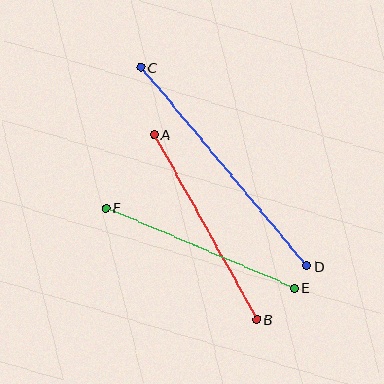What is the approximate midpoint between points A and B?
The midpoint is at approximately (205, 227) pixels.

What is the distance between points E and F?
The distance is approximately 205 pixels.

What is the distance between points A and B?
The distance is approximately 212 pixels.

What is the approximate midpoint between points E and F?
The midpoint is at approximately (200, 248) pixels.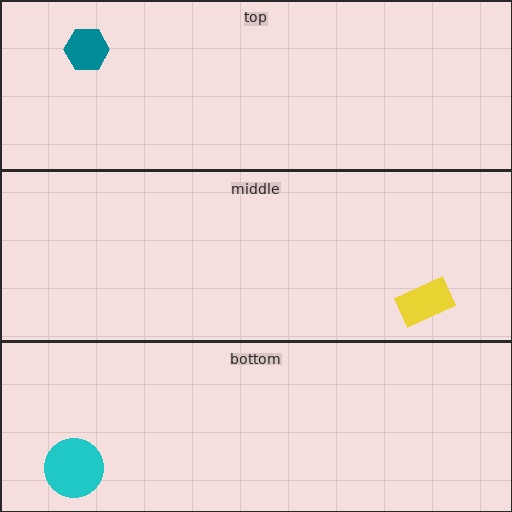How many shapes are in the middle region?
1.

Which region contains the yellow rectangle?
The middle region.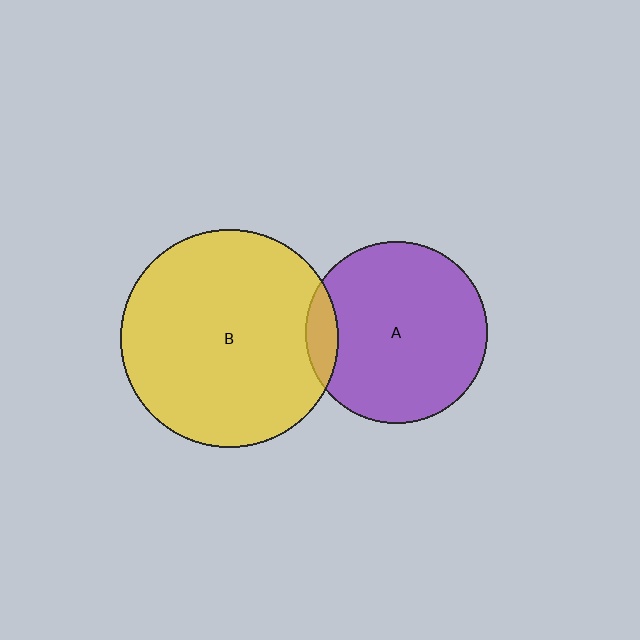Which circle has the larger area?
Circle B (yellow).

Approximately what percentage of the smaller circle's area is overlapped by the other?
Approximately 10%.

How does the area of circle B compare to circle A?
Approximately 1.4 times.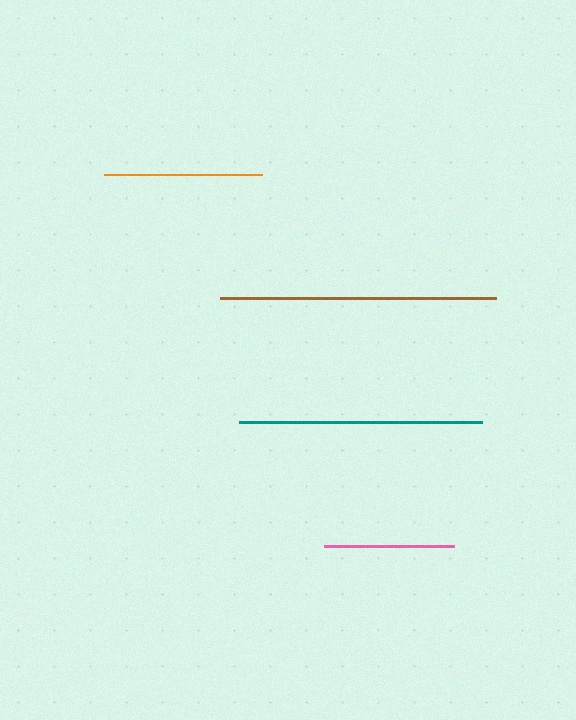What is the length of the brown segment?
The brown segment is approximately 276 pixels long.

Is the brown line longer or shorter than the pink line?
The brown line is longer than the pink line.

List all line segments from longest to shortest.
From longest to shortest: brown, teal, orange, pink.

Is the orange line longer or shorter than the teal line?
The teal line is longer than the orange line.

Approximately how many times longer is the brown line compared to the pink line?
The brown line is approximately 2.1 times the length of the pink line.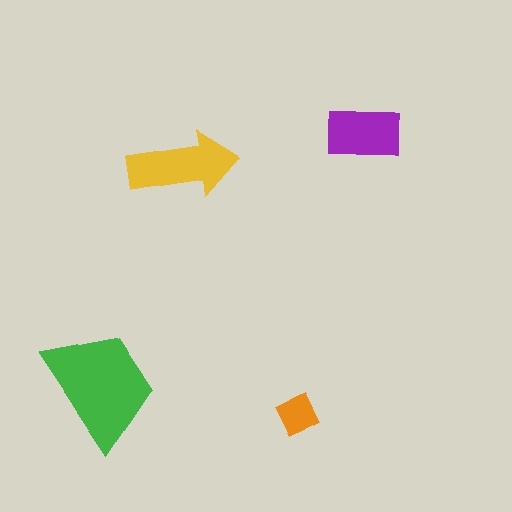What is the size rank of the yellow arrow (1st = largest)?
2nd.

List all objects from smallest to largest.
The orange diamond, the purple rectangle, the yellow arrow, the green trapezoid.